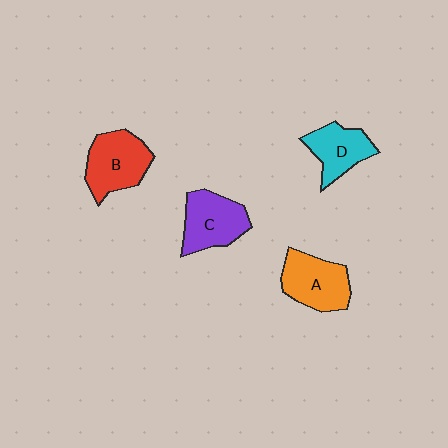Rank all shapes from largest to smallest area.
From largest to smallest: B (red), A (orange), C (purple), D (cyan).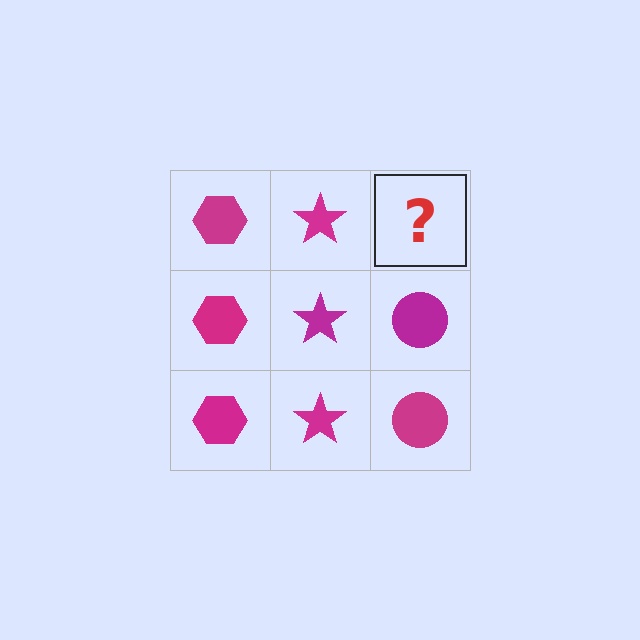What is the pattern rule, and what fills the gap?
The rule is that each column has a consistent shape. The gap should be filled with a magenta circle.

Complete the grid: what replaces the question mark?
The question mark should be replaced with a magenta circle.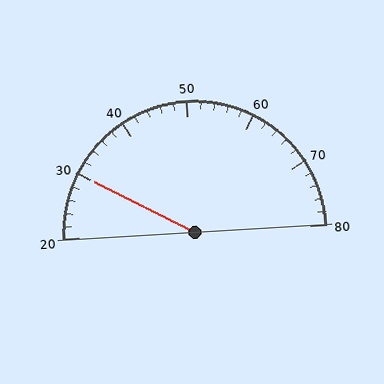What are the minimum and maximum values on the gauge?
The gauge ranges from 20 to 80.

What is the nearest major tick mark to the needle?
The nearest major tick mark is 30.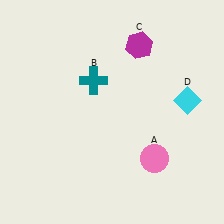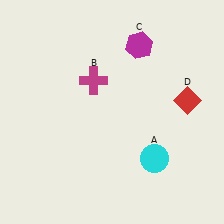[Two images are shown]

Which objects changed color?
A changed from pink to cyan. B changed from teal to magenta. D changed from cyan to red.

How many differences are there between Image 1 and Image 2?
There are 3 differences between the two images.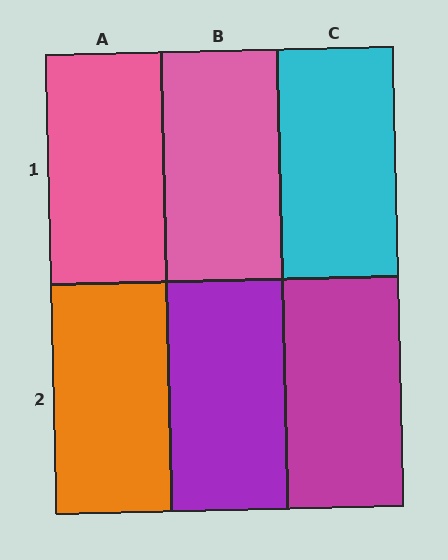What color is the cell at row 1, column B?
Pink.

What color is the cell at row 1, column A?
Pink.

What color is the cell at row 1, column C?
Cyan.